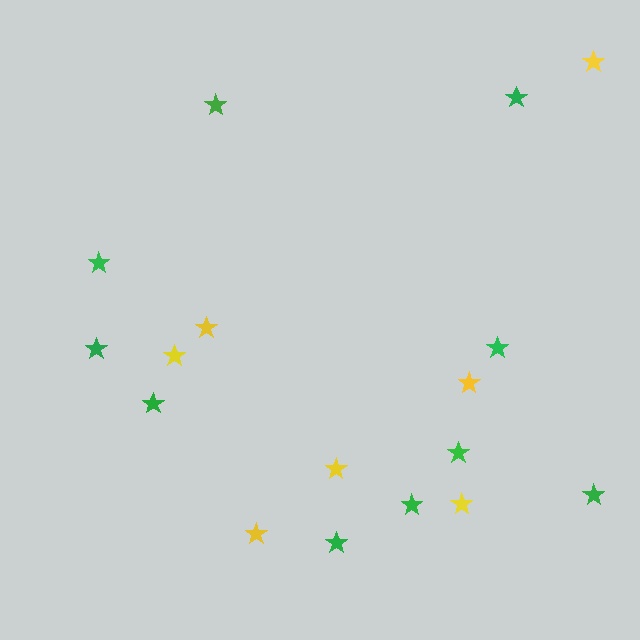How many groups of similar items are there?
There are 2 groups: one group of green stars (10) and one group of yellow stars (7).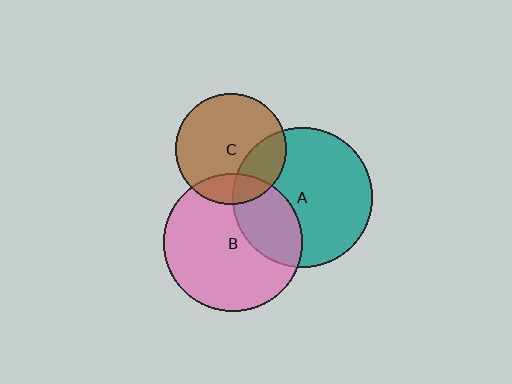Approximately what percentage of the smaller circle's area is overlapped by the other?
Approximately 20%.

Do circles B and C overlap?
Yes.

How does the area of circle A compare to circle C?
Approximately 1.6 times.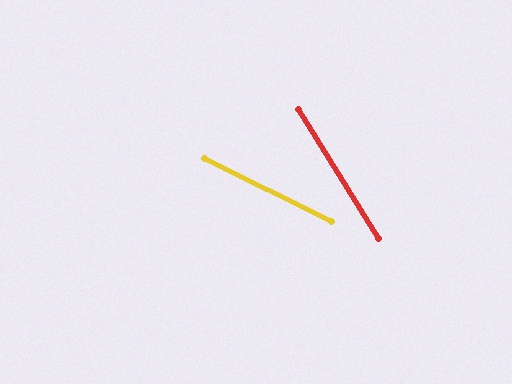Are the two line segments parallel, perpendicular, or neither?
Neither parallel nor perpendicular — they differ by about 32°.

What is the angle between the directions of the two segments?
Approximately 32 degrees.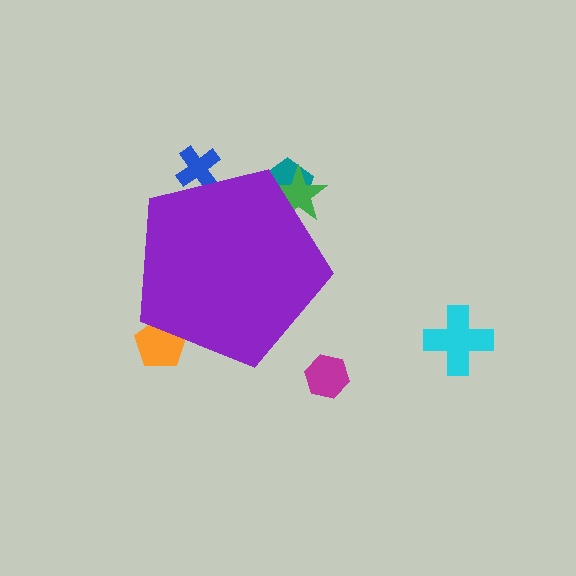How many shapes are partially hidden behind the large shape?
4 shapes are partially hidden.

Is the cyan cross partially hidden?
No, the cyan cross is fully visible.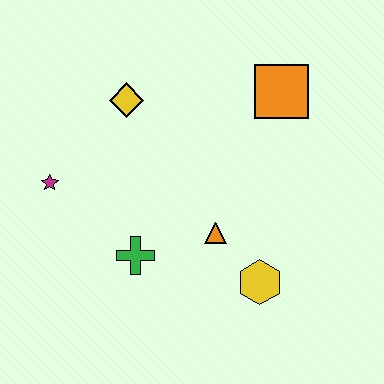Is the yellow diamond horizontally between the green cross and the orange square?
No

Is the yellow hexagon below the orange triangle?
Yes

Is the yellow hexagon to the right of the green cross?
Yes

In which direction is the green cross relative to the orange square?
The green cross is below the orange square.